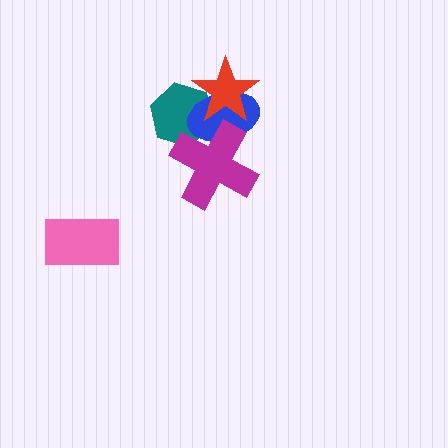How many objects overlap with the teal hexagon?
3 objects overlap with the teal hexagon.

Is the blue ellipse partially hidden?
Yes, it is partially covered by another shape.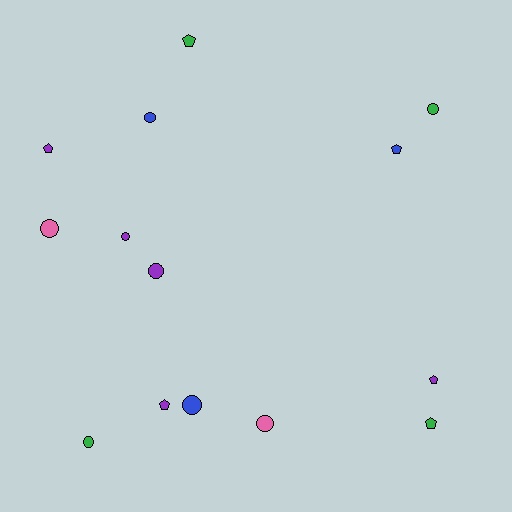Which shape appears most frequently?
Circle, with 8 objects.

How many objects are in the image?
There are 14 objects.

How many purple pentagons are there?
There are 3 purple pentagons.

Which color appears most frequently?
Purple, with 5 objects.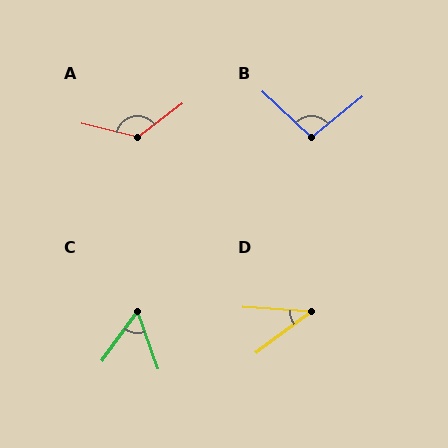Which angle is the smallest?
D, at approximately 41 degrees.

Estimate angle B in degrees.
Approximately 98 degrees.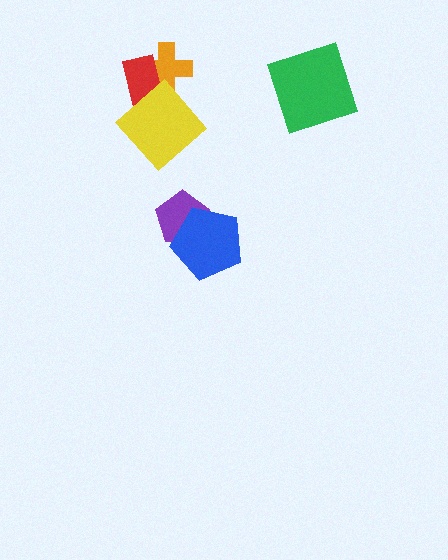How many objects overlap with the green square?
0 objects overlap with the green square.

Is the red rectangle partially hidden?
Yes, it is partially covered by another shape.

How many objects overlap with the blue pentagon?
1 object overlaps with the blue pentagon.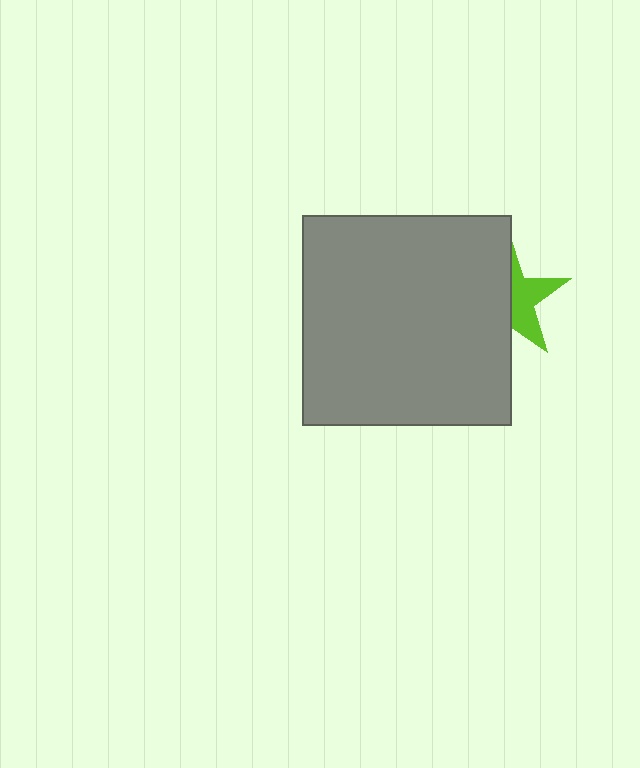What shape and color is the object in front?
The object in front is a gray square.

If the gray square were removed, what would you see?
You would see the complete lime star.